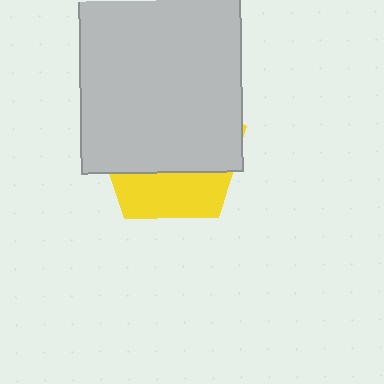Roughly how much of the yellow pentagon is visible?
A small part of it is visible (roughly 31%).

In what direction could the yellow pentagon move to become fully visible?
The yellow pentagon could move down. That would shift it out from behind the light gray rectangle entirely.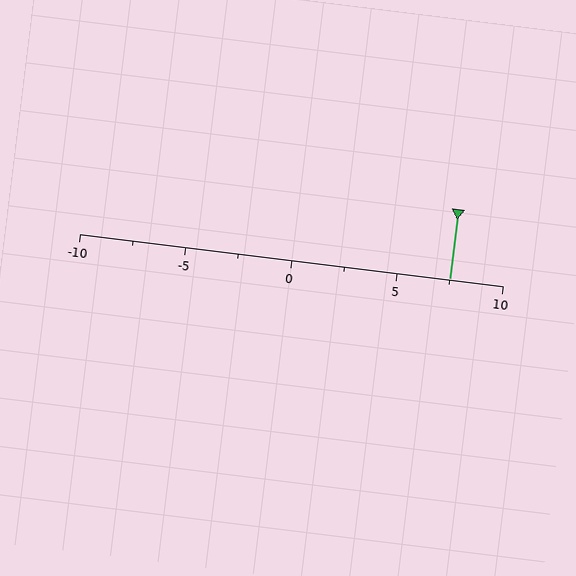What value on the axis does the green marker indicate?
The marker indicates approximately 7.5.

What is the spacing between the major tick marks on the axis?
The major ticks are spaced 5 apart.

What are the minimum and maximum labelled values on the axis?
The axis runs from -10 to 10.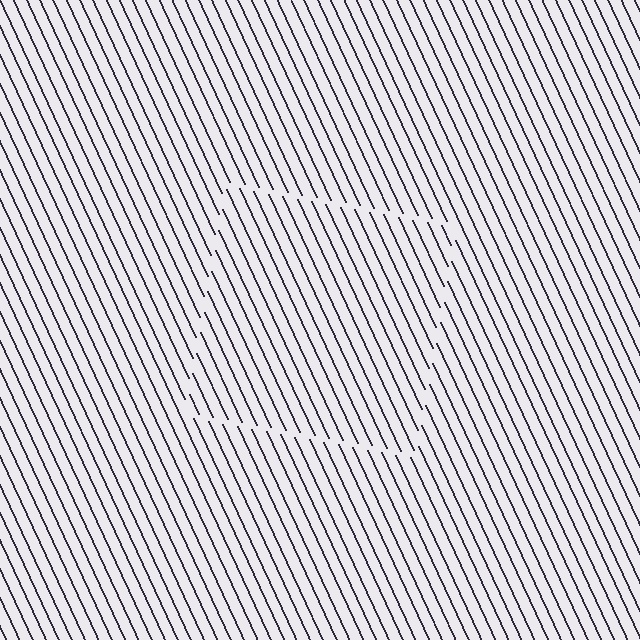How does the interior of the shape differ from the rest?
The interior of the shape contains the same grating, shifted by half a period — the contour is defined by the phase discontinuity where line-ends from the inner and outer gratings abut.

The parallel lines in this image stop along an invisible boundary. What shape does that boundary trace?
An illusory square. The interior of the shape contains the same grating, shifted by half a period — the contour is defined by the phase discontinuity where line-ends from the inner and outer gratings abut.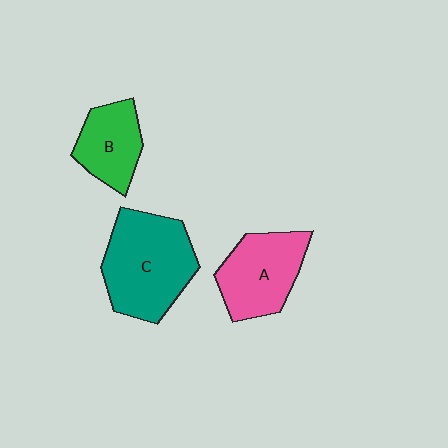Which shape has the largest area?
Shape C (teal).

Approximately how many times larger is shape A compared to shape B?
Approximately 1.3 times.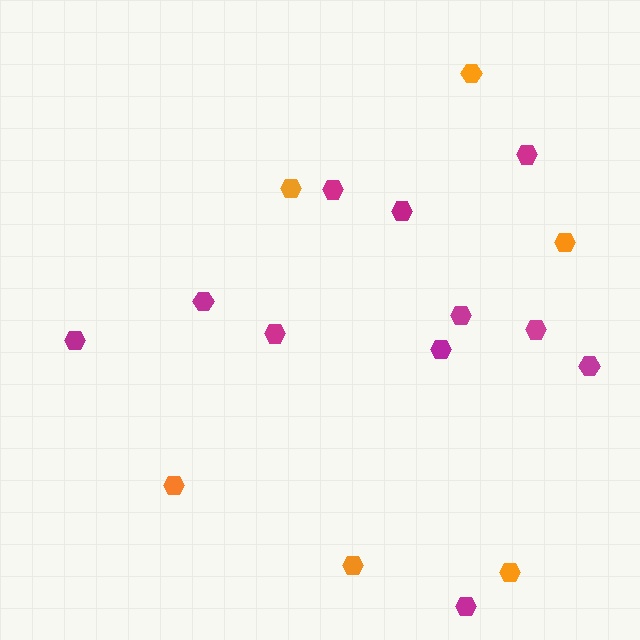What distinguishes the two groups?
There are 2 groups: one group of magenta hexagons (11) and one group of orange hexagons (6).